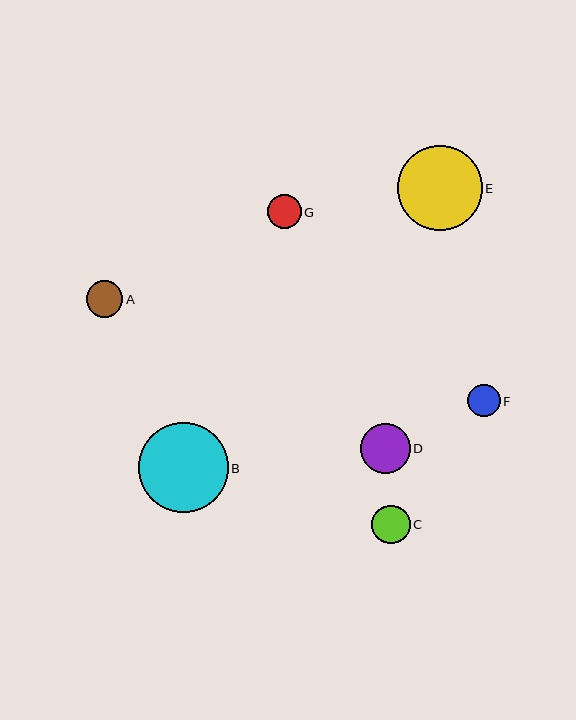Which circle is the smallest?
Circle F is the smallest with a size of approximately 32 pixels.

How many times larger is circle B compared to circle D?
Circle B is approximately 1.8 times the size of circle D.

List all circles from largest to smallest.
From largest to smallest: B, E, D, C, A, G, F.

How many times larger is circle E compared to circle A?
Circle E is approximately 2.3 times the size of circle A.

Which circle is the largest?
Circle B is the largest with a size of approximately 90 pixels.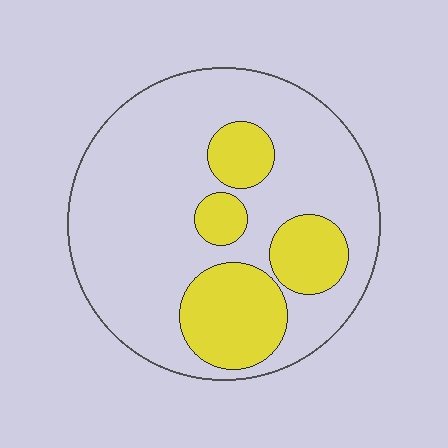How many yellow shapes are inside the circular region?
4.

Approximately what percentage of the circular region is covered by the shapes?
Approximately 25%.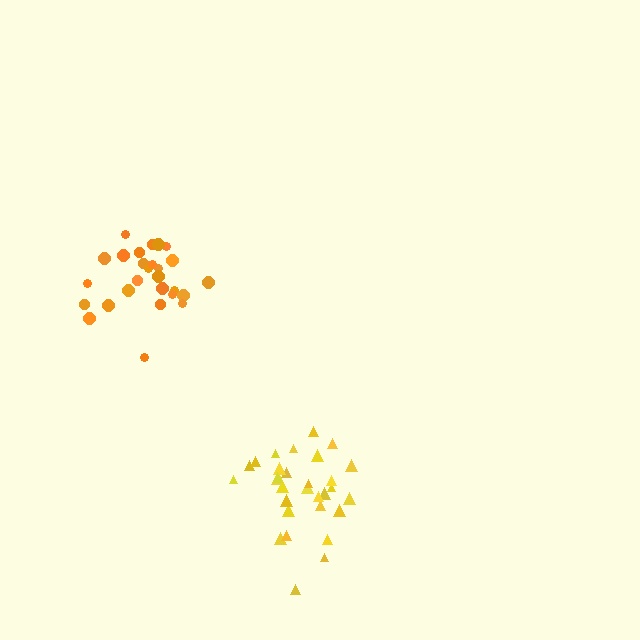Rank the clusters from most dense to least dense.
orange, yellow.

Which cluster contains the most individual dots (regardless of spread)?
Yellow (31).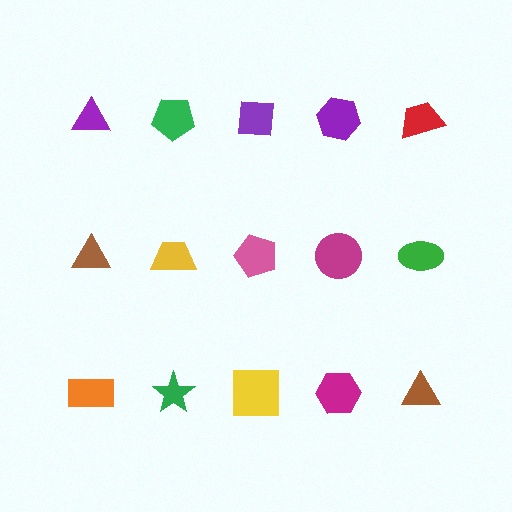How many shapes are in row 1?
5 shapes.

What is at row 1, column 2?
A green pentagon.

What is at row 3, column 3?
A yellow square.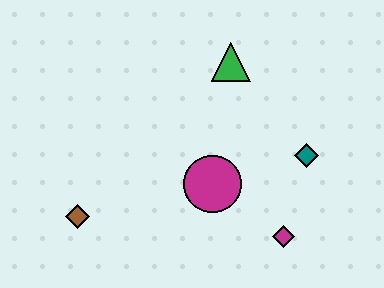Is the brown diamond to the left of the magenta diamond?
Yes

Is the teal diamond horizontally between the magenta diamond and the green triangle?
No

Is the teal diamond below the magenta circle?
No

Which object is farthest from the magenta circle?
The brown diamond is farthest from the magenta circle.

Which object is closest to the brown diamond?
The magenta circle is closest to the brown diamond.